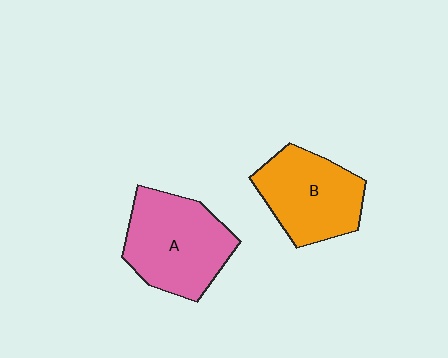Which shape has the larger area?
Shape A (pink).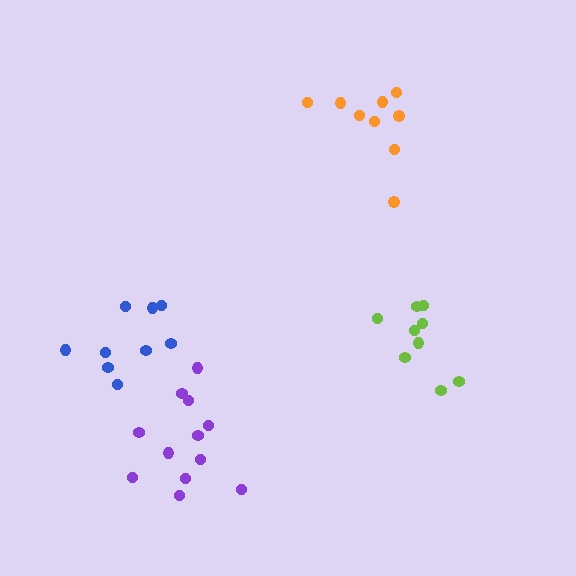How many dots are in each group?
Group 1: 9 dots, Group 2: 12 dots, Group 3: 9 dots, Group 4: 9 dots (39 total).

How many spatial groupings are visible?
There are 4 spatial groupings.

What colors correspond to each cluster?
The clusters are colored: lime, purple, blue, orange.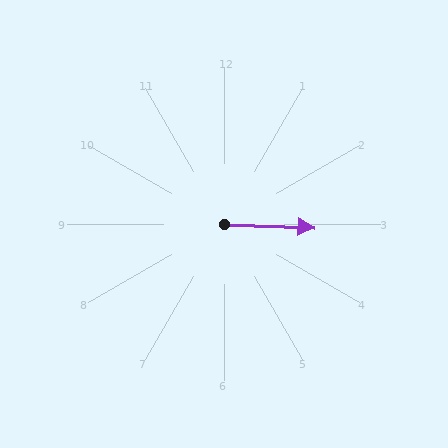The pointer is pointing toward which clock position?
Roughly 3 o'clock.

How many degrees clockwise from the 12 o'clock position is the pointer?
Approximately 92 degrees.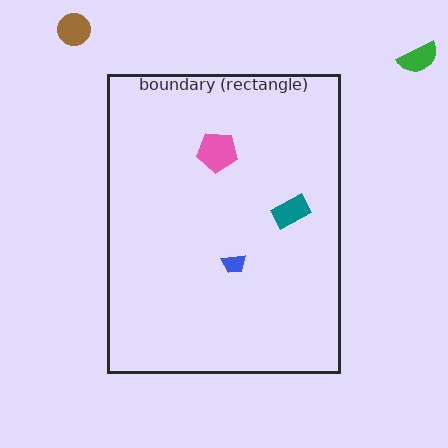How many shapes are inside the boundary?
3 inside, 2 outside.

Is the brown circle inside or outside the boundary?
Outside.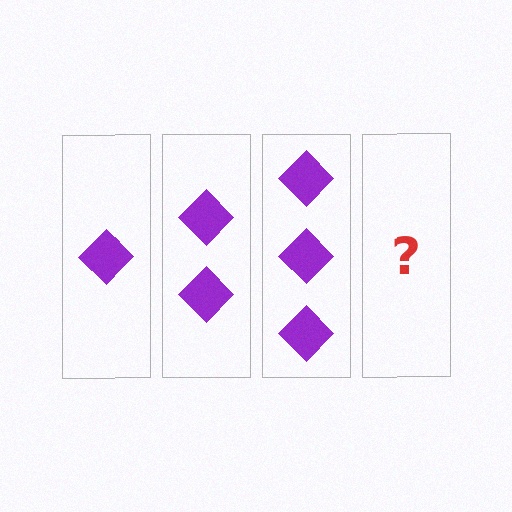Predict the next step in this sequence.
The next step is 4 diamonds.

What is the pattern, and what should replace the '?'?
The pattern is that each step adds one more diamond. The '?' should be 4 diamonds.